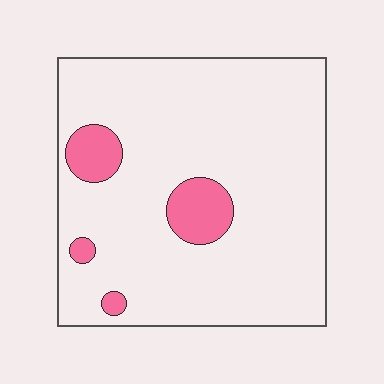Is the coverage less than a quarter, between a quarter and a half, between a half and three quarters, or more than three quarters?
Less than a quarter.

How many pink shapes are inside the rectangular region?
4.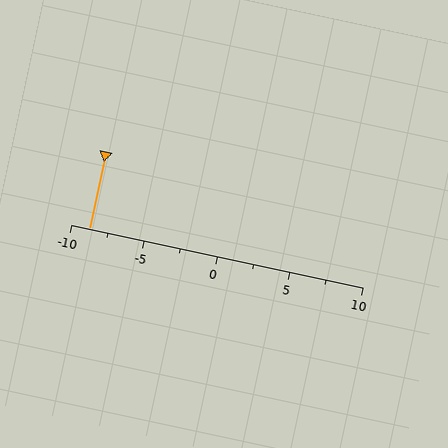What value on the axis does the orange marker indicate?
The marker indicates approximately -8.8.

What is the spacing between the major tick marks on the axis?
The major ticks are spaced 5 apart.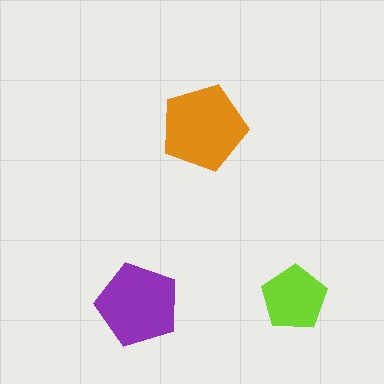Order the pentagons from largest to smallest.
the orange one, the purple one, the lime one.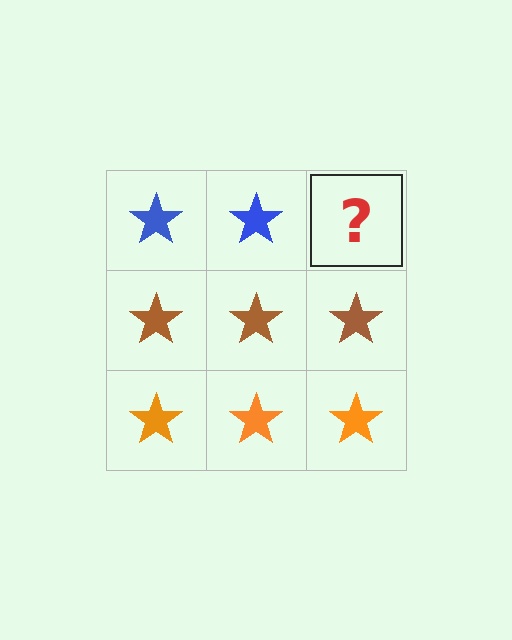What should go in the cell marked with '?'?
The missing cell should contain a blue star.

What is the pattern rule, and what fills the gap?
The rule is that each row has a consistent color. The gap should be filled with a blue star.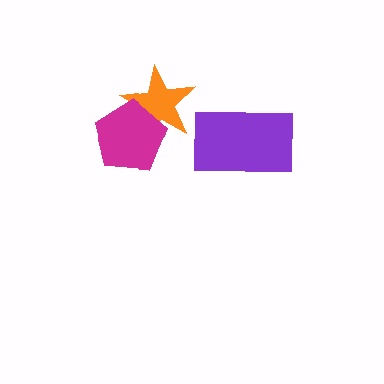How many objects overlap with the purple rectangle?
0 objects overlap with the purple rectangle.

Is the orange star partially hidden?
Yes, it is partially covered by another shape.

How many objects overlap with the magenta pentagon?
1 object overlaps with the magenta pentagon.